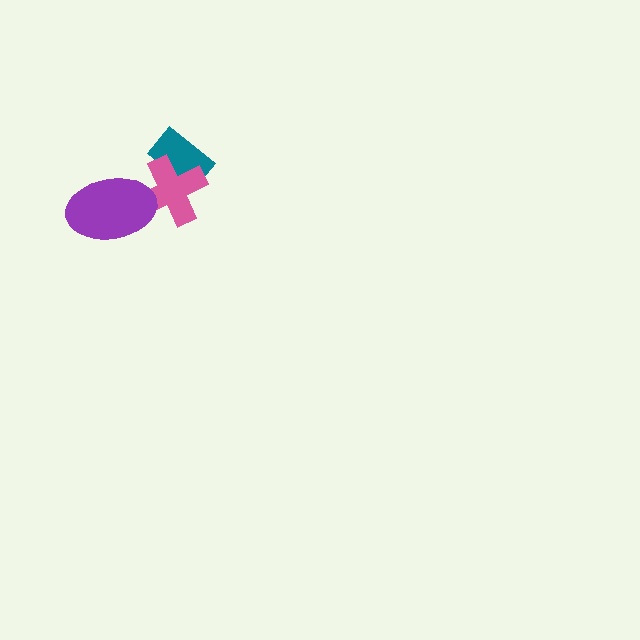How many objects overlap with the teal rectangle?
1 object overlaps with the teal rectangle.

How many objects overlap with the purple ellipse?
1 object overlaps with the purple ellipse.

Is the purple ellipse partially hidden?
No, no other shape covers it.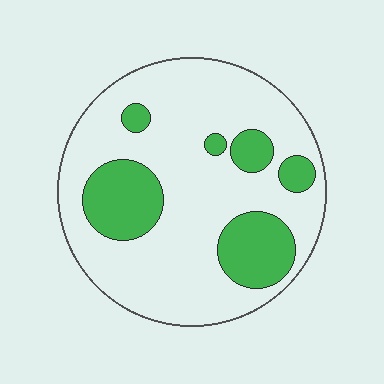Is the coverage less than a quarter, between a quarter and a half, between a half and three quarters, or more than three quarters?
Less than a quarter.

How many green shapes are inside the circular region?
6.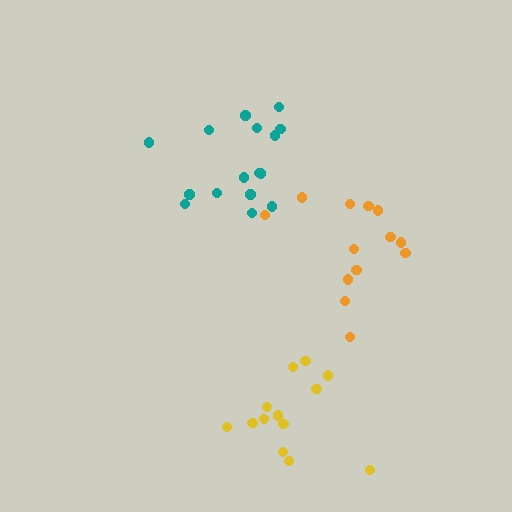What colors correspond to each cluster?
The clusters are colored: yellow, teal, orange.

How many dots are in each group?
Group 1: 13 dots, Group 2: 16 dots, Group 3: 13 dots (42 total).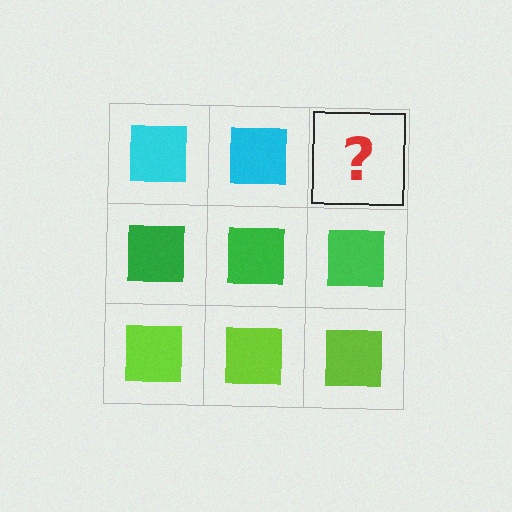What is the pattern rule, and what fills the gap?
The rule is that each row has a consistent color. The gap should be filled with a cyan square.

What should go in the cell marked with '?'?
The missing cell should contain a cyan square.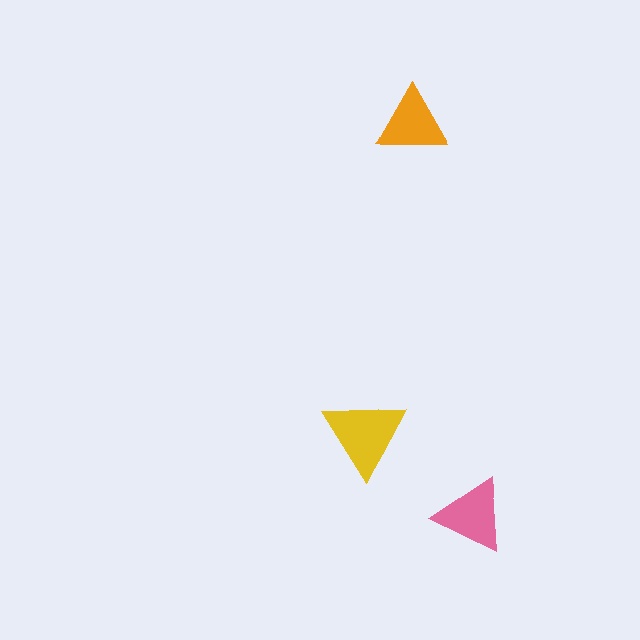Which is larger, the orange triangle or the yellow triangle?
The yellow one.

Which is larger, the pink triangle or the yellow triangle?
The yellow one.